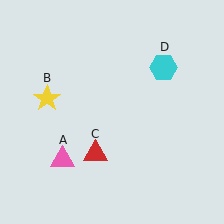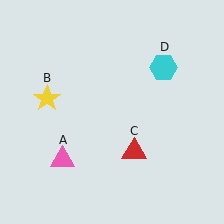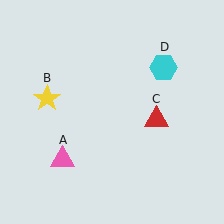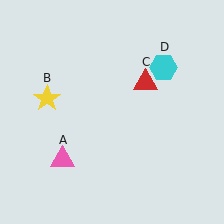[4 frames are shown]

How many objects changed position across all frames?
1 object changed position: red triangle (object C).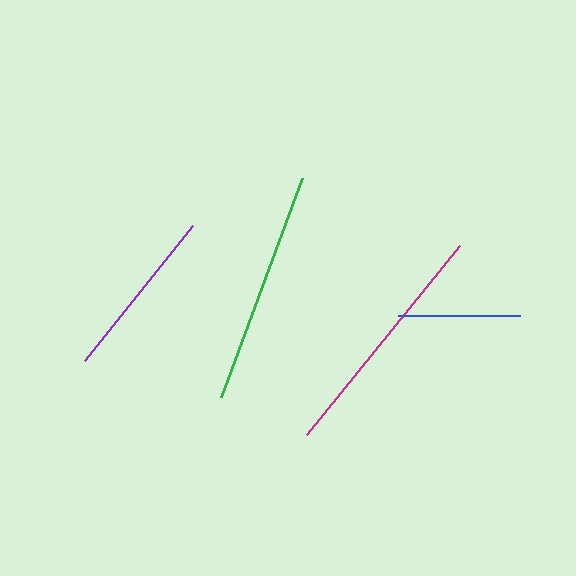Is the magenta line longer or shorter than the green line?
The magenta line is longer than the green line.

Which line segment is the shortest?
The blue line is the shortest at approximately 122 pixels.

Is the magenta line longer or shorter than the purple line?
The magenta line is longer than the purple line.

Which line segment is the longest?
The magenta line is the longest at approximately 243 pixels.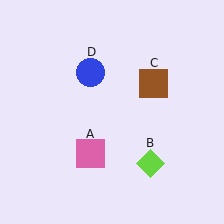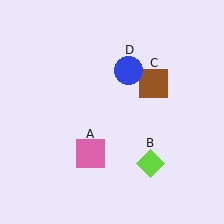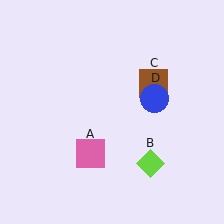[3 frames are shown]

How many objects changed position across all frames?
1 object changed position: blue circle (object D).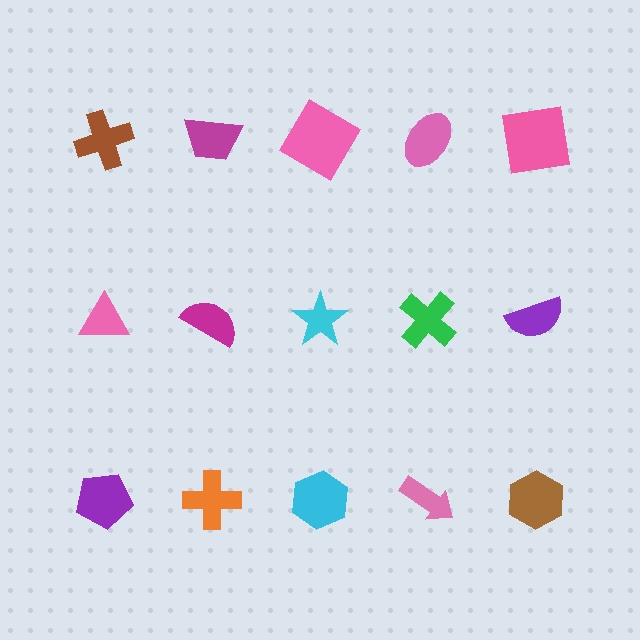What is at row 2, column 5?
A purple semicircle.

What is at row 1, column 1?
A brown cross.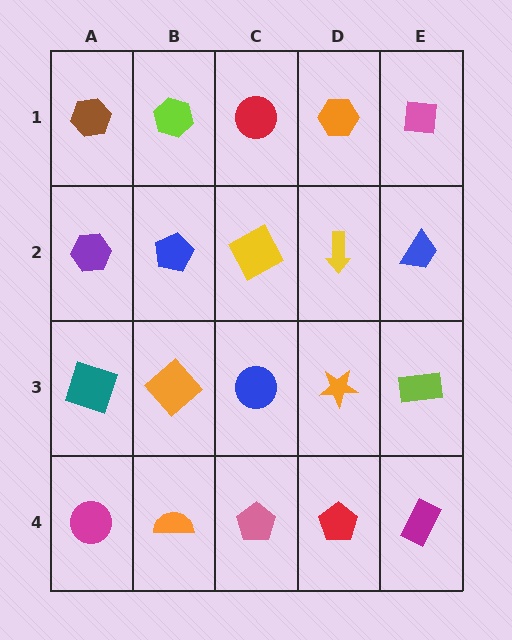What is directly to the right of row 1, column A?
A lime hexagon.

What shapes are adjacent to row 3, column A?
A purple hexagon (row 2, column A), a magenta circle (row 4, column A), an orange diamond (row 3, column B).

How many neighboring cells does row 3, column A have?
3.